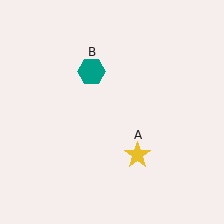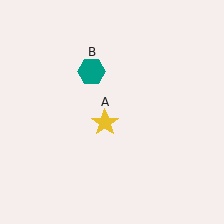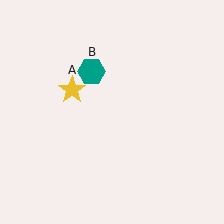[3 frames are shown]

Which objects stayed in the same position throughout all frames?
Teal hexagon (object B) remained stationary.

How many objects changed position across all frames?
1 object changed position: yellow star (object A).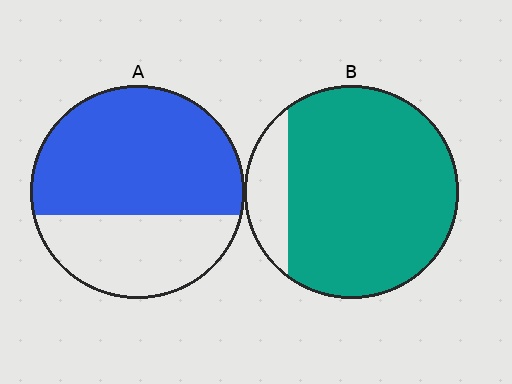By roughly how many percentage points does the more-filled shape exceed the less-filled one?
By roughly 20 percentage points (B over A).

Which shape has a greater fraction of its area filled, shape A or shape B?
Shape B.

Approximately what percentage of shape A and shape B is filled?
A is approximately 65% and B is approximately 85%.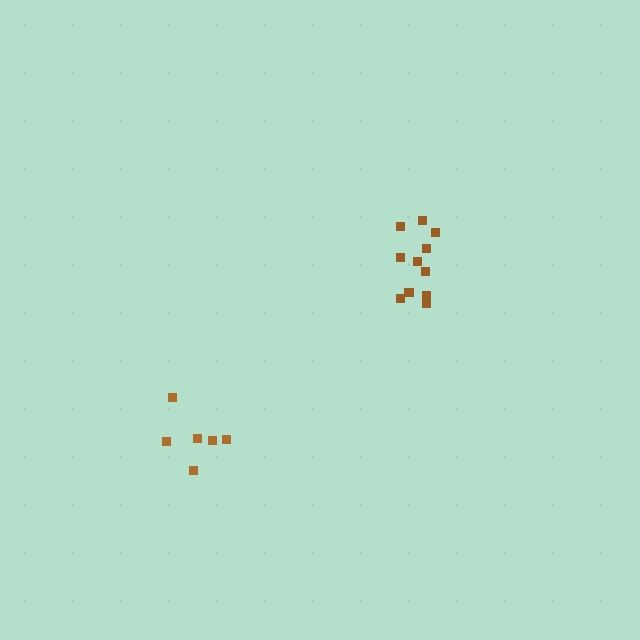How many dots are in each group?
Group 1: 11 dots, Group 2: 6 dots (17 total).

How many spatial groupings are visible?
There are 2 spatial groupings.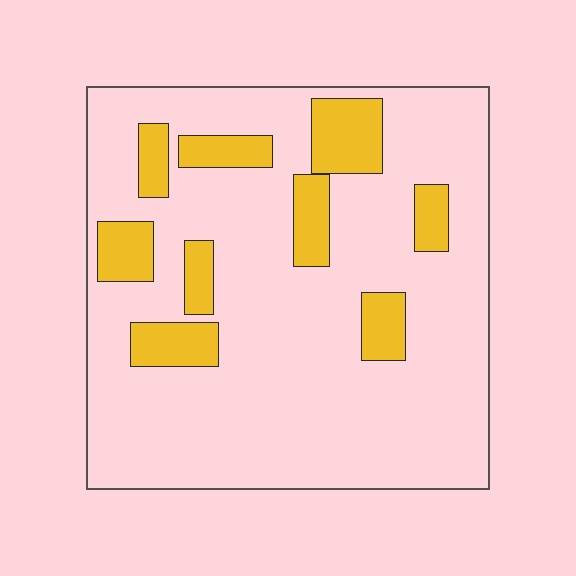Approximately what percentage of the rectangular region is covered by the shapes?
Approximately 20%.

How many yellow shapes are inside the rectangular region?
9.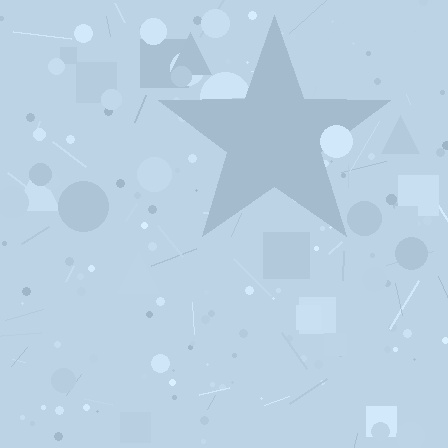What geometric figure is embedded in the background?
A star is embedded in the background.